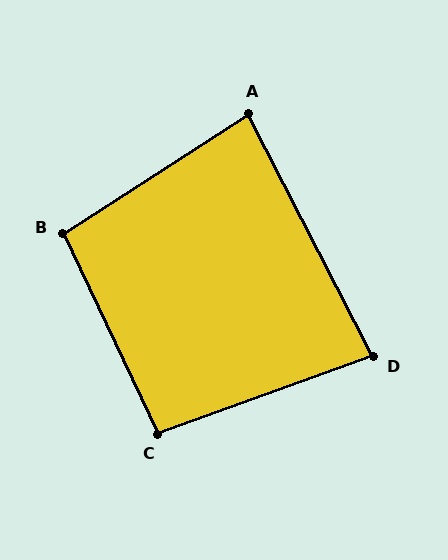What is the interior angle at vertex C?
Approximately 96 degrees (obtuse).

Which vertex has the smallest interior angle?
D, at approximately 83 degrees.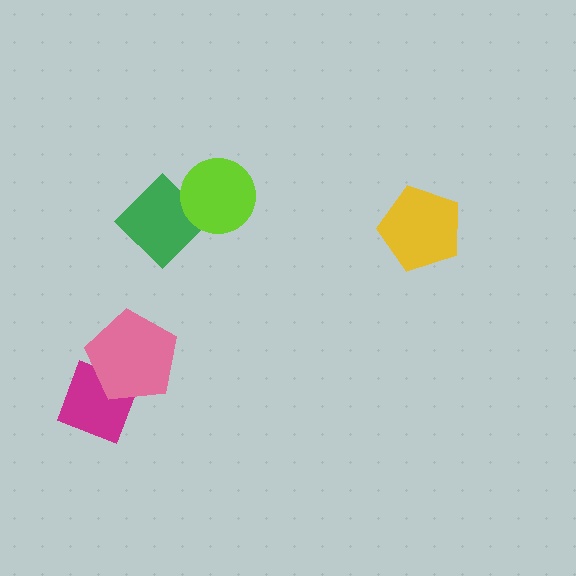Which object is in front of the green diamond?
The lime circle is in front of the green diamond.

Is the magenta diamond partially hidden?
Yes, it is partially covered by another shape.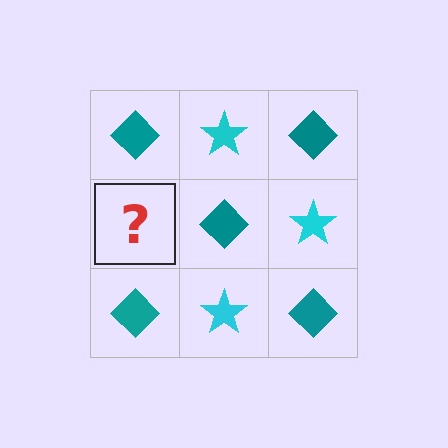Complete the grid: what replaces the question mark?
The question mark should be replaced with a cyan star.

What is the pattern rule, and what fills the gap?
The rule is that it alternates teal diamond and cyan star in a checkerboard pattern. The gap should be filled with a cyan star.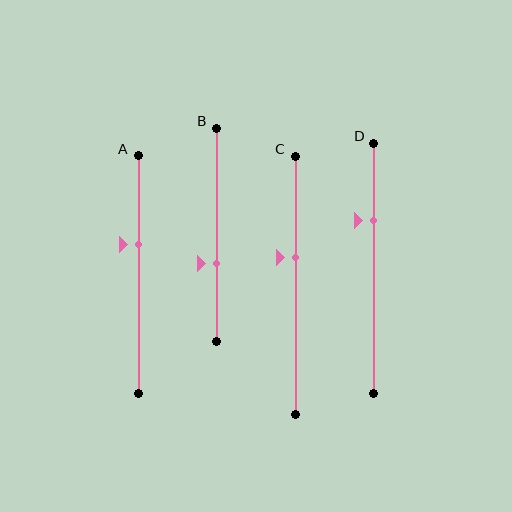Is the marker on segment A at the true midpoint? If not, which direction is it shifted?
No, the marker on segment A is shifted upward by about 13% of the segment length.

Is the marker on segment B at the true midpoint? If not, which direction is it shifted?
No, the marker on segment B is shifted downward by about 14% of the segment length.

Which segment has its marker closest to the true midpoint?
Segment C has its marker closest to the true midpoint.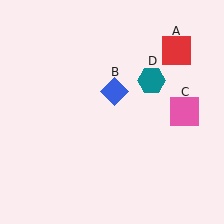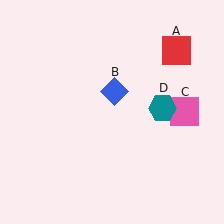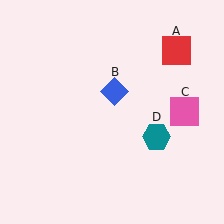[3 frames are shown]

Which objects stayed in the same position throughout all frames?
Red square (object A) and blue diamond (object B) and pink square (object C) remained stationary.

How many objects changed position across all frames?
1 object changed position: teal hexagon (object D).